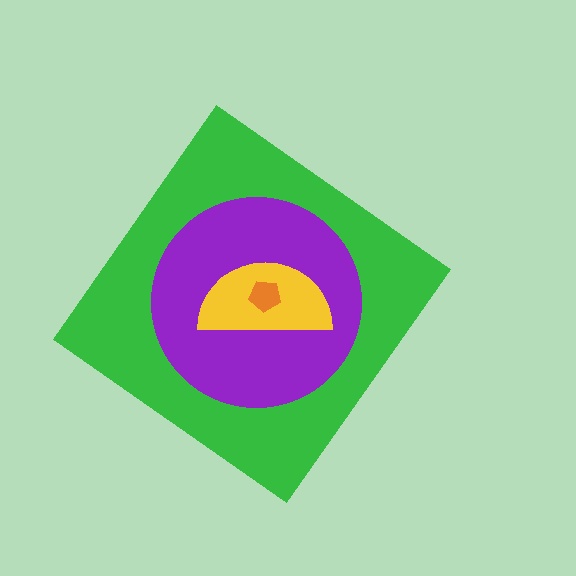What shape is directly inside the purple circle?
The yellow semicircle.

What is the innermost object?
The orange pentagon.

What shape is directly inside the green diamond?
The purple circle.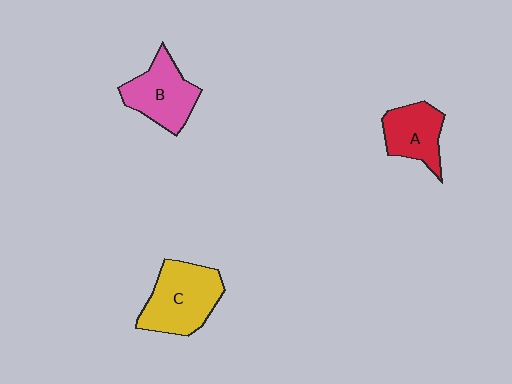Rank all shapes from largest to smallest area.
From largest to smallest: C (yellow), B (pink), A (red).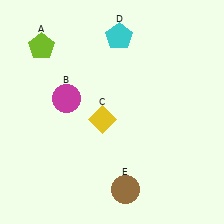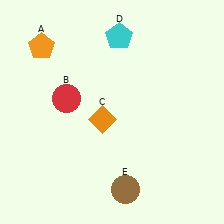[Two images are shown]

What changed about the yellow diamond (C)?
In Image 1, C is yellow. In Image 2, it changed to orange.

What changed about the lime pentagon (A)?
In Image 1, A is lime. In Image 2, it changed to orange.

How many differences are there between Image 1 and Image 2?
There are 3 differences between the two images.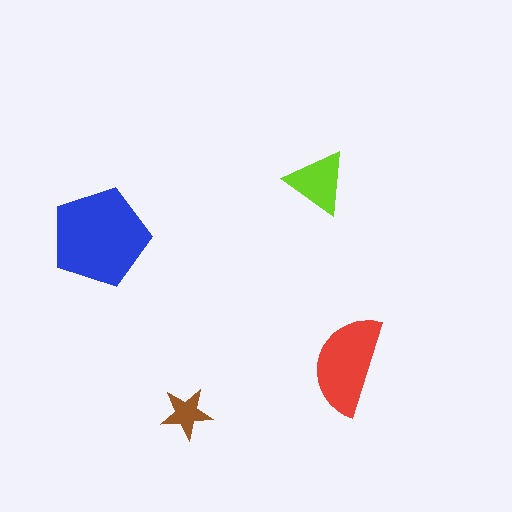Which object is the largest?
The blue pentagon.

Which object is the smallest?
The brown star.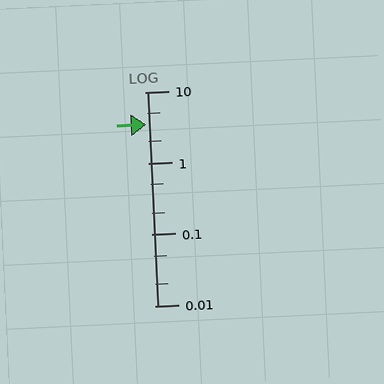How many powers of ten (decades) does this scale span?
The scale spans 3 decades, from 0.01 to 10.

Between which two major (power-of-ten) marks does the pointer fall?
The pointer is between 1 and 10.